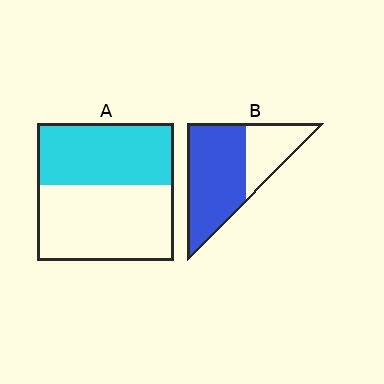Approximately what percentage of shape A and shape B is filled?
A is approximately 45% and B is approximately 70%.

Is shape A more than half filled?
No.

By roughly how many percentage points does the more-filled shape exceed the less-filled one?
By roughly 25 percentage points (B over A).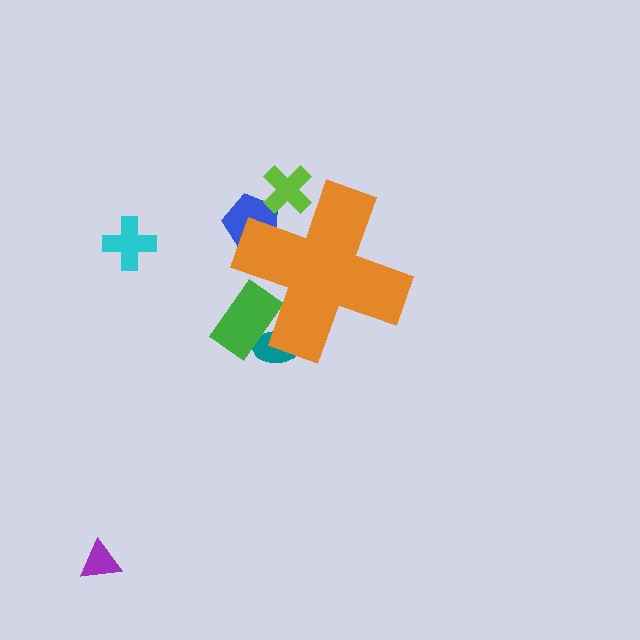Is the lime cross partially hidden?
Yes, the lime cross is partially hidden behind the orange cross.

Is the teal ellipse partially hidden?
Yes, the teal ellipse is partially hidden behind the orange cross.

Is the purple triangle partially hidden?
No, the purple triangle is fully visible.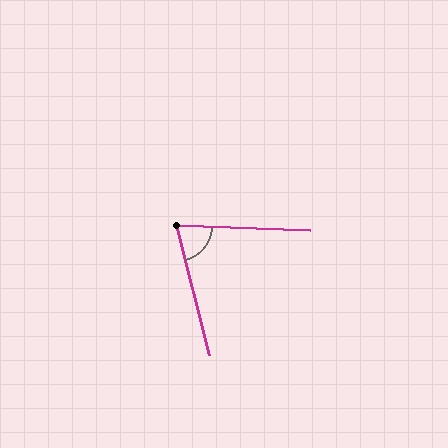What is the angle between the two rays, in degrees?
Approximately 74 degrees.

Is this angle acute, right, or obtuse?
It is acute.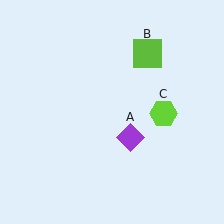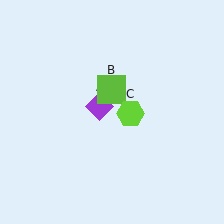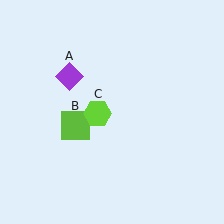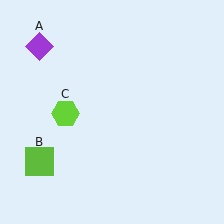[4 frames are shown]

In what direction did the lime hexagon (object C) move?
The lime hexagon (object C) moved left.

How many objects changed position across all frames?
3 objects changed position: purple diamond (object A), lime square (object B), lime hexagon (object C).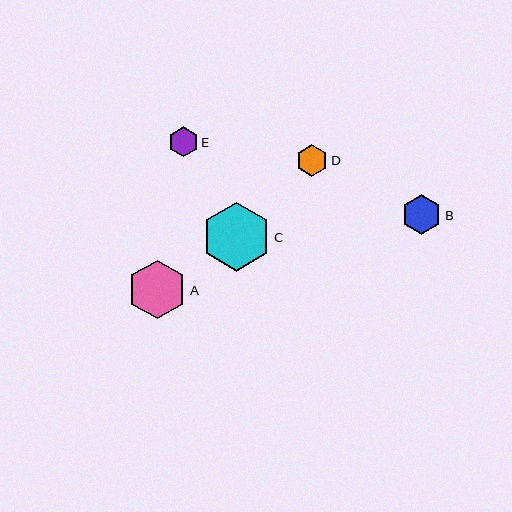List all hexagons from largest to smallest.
From largest to smallest: C, A, B, D, E.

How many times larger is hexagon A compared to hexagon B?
Hexagon A is approximately 1.5 times the size of hexagon B.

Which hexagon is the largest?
Hexagon C is the largest with a size of approximately 69 pixels.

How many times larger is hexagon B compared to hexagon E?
Hexagon B is approximately 1.3 times the size of hexagon E.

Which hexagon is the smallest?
Hexagon E is the smallest with a size of approximately 30 pixels.